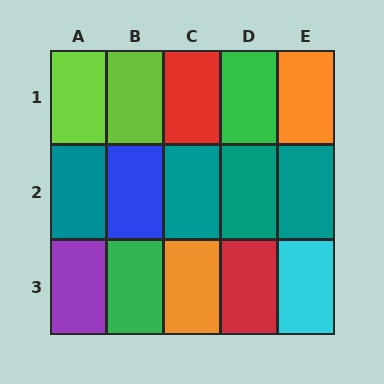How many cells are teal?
4 cells are teal.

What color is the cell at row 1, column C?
Red.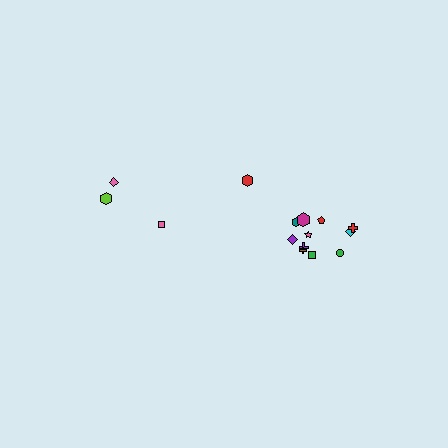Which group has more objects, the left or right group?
The right group.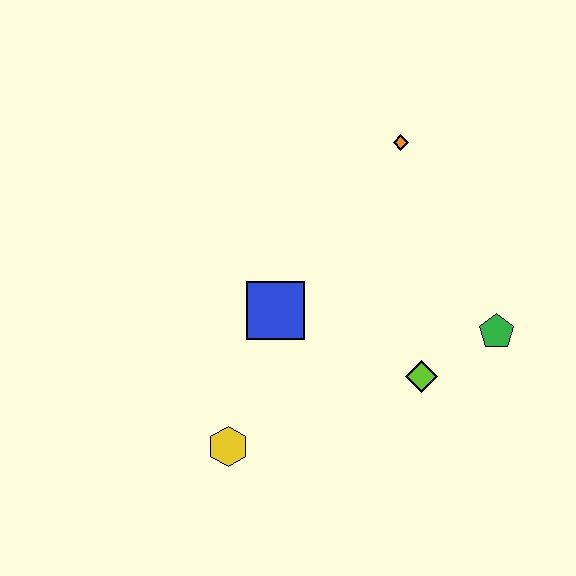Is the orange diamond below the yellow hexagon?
No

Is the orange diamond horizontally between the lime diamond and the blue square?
Yes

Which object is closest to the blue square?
The yellow hexagon is closest to the blue square.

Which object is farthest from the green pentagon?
The yellow hexagon is farthest from the green pentagon.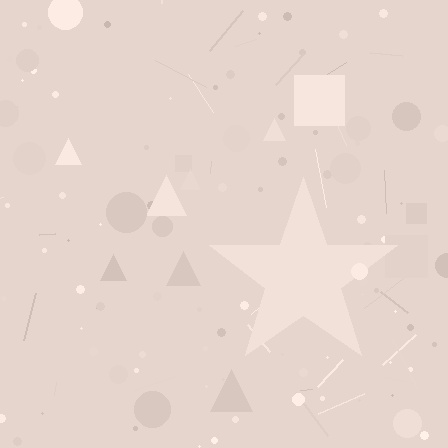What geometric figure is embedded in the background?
A star is embedded in the background.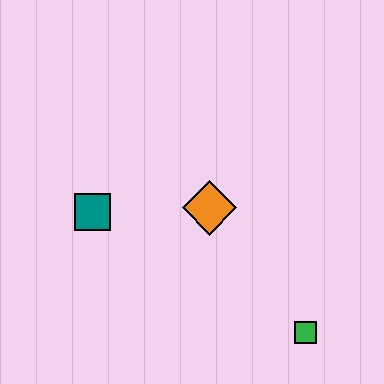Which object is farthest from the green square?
The teal square is farthest from the green square.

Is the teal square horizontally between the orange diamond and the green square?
No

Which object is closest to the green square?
The orange diamond is closest to the green square.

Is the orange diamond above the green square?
Yes